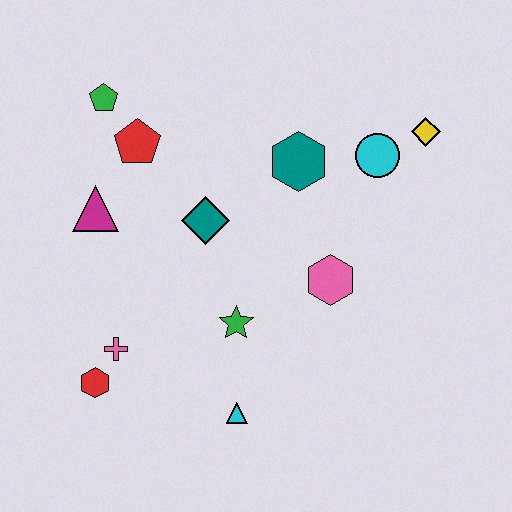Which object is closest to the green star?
The cyan triangle is closest to the green star.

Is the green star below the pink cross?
No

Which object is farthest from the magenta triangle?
The yellow diamond is farthest from the magenta triangle.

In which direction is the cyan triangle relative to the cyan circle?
The cyan triangle is below the cyan circle.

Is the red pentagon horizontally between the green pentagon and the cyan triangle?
Yes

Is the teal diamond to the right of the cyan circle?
No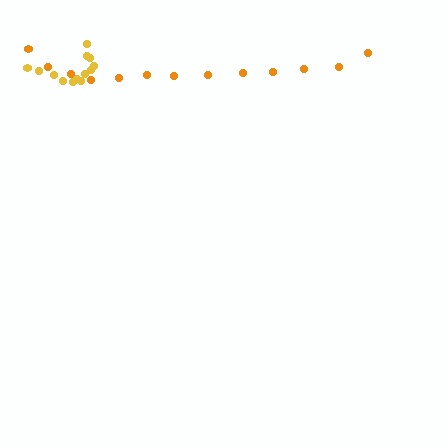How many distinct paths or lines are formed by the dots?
There are 2 distinct paths.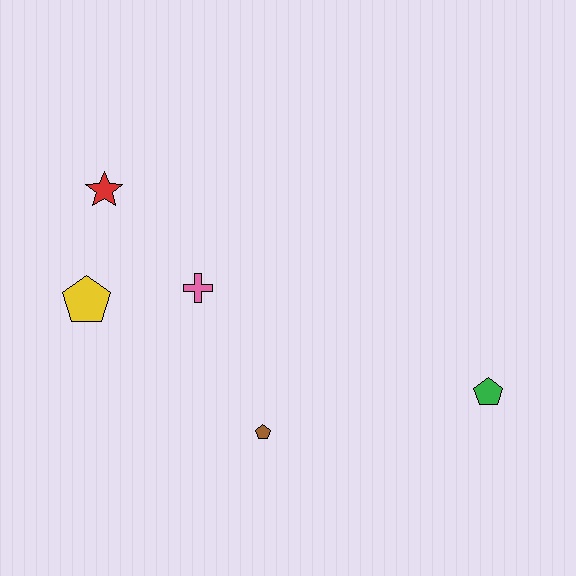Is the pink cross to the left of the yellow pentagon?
No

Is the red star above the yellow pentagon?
Yes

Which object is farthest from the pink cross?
The green pentagon is farthest from the pink cross.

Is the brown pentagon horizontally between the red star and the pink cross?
No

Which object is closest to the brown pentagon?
The pink cross is closest to the brown pentagon.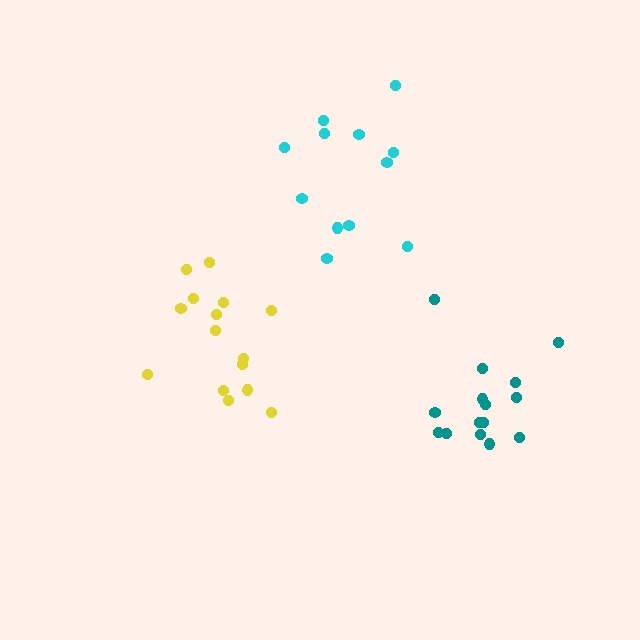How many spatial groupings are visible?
There are 3 spatial groupings.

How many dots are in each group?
Group 1: 15 dots, Group 2: 15 dots, Group 3: 12 dots (42 total).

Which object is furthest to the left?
The yellow cluster is leftmost.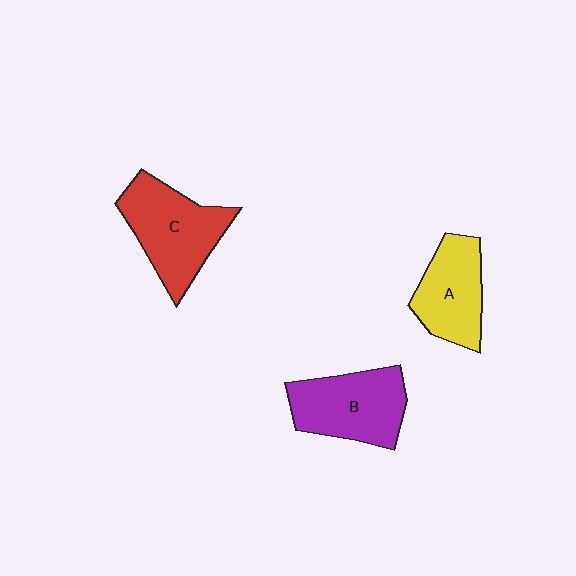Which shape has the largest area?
Shape C (red).